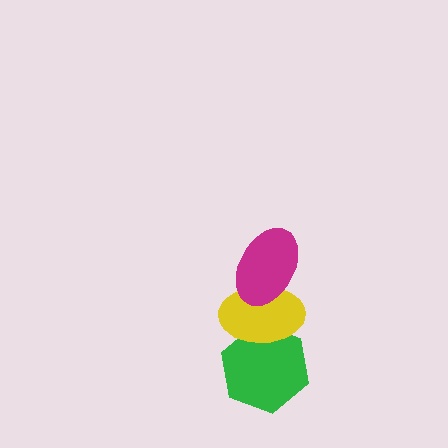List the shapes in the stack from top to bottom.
From top to bottom: the magenta ellipse, the yellow ellipse, the green hexagon.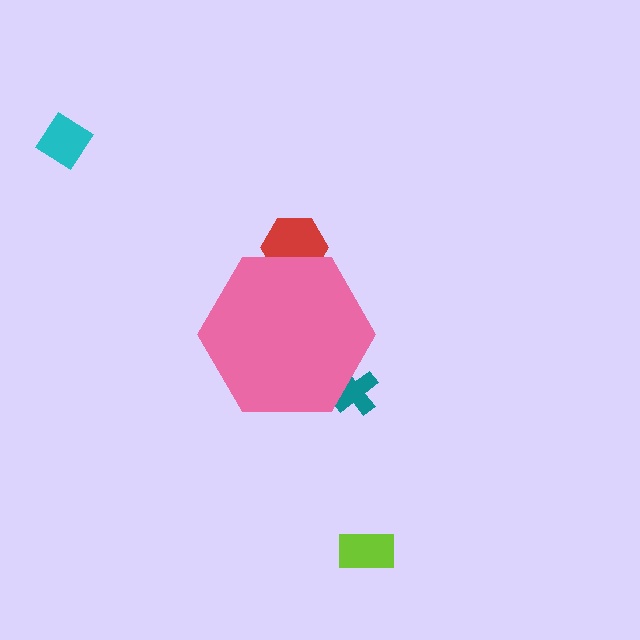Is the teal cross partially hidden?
Yes, the teal cross is partially hidden behind the pink hexagon.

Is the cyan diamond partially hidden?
No, the cyan diamond is fully visible.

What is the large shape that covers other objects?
A pink hexagon.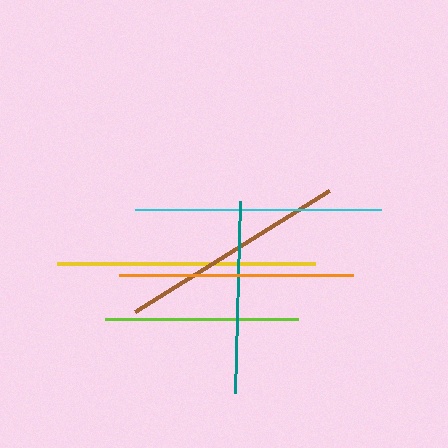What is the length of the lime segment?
The lime segment is approximately 194 pixels long.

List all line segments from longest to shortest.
From longest to shortest: yellow, cyan, orange, brown, lime, teal.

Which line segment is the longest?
The yellow line is the longest at approximately 258 pixels.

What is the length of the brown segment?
The brown segment is approximately 228 pixels long.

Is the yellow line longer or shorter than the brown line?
The yellow line is longer than the brown line.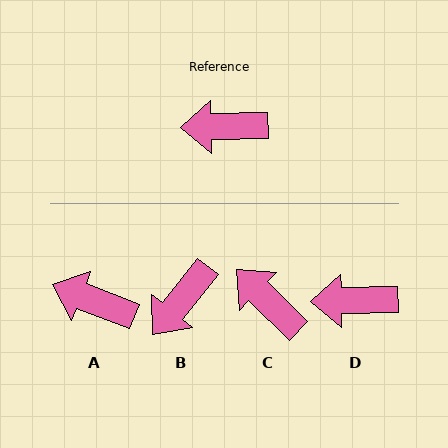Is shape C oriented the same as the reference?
No, it is off by about 46 degrees.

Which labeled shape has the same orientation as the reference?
D.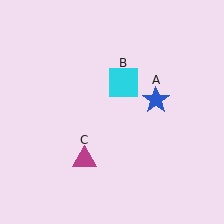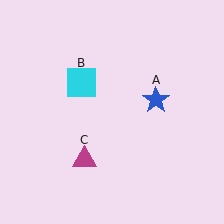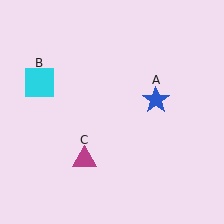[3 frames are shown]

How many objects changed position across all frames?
1 object changed position: cyan square (object B).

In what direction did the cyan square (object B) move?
The cyan square (object B) moved left.